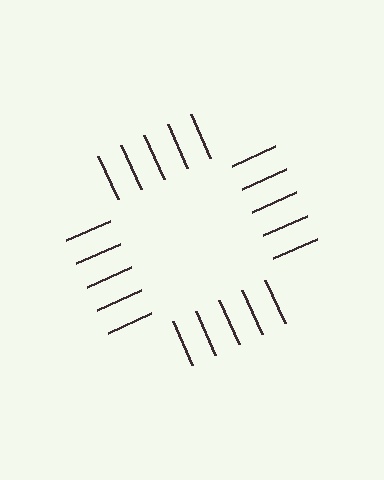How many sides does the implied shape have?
4 sides — the line-ends trace a square.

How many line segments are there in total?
20 — 5 along each of the 4 edges.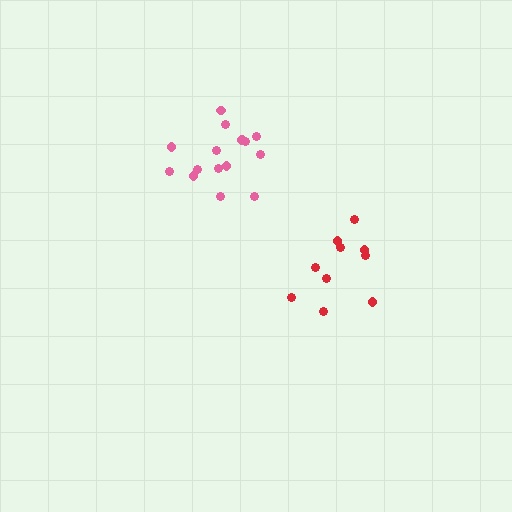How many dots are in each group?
Group 1: 15 dots, Group 2: 10 dots (25 total).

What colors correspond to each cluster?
The clusters are colored: pink, red.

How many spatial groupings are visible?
There are 2 spatial groupings.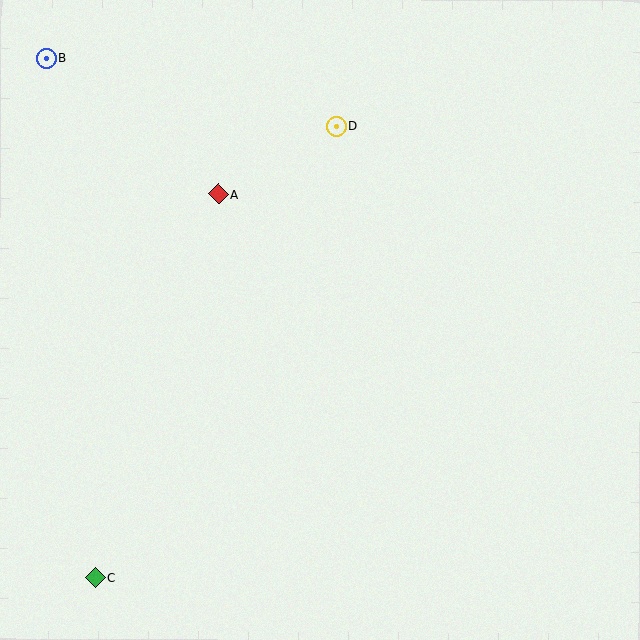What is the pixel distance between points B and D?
The distance between B and D is 298 pixels.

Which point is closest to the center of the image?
Point A at (218, 194) is closest to the center.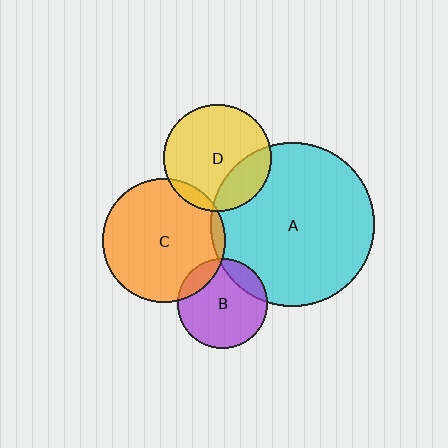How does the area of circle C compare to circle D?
Approximately 1.3 times.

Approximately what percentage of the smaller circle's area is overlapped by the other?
Approximately 25%.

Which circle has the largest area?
Circle A (cyan).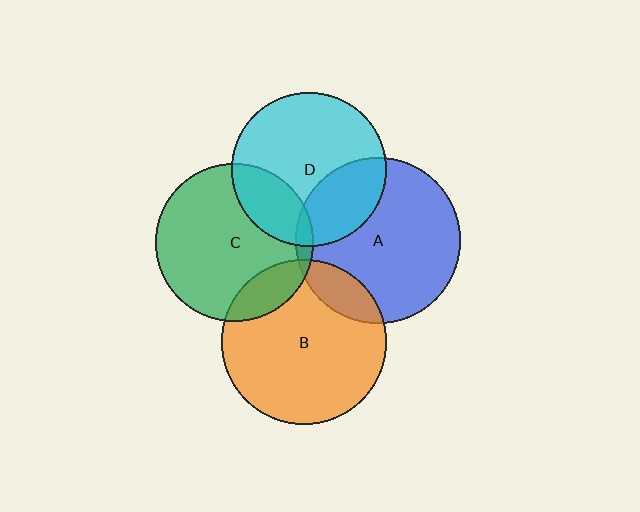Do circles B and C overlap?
Yes.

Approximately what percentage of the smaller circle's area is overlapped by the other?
Approximately 15%.